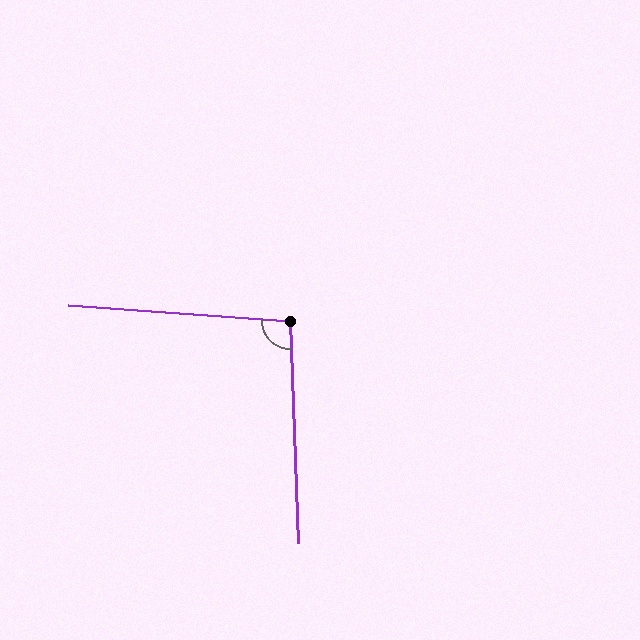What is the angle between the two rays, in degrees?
Approximately 96 degrees.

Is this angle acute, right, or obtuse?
It is obtuse.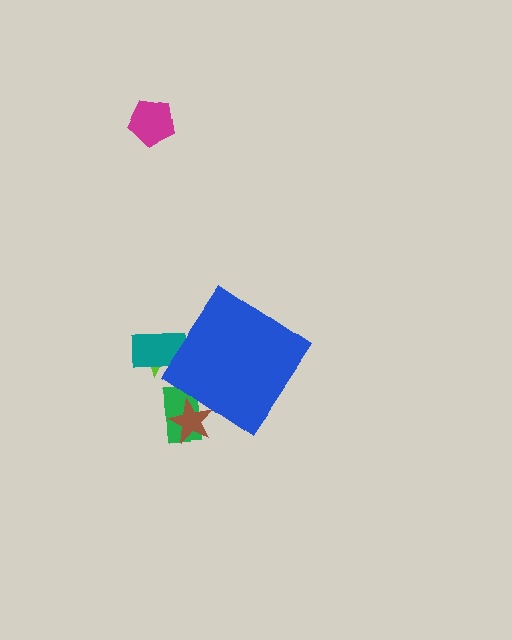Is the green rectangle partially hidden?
Yes, the green rectangle is partially hidden behind the blue diamond.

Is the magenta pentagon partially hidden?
No, the magenta pentagon is fully visible.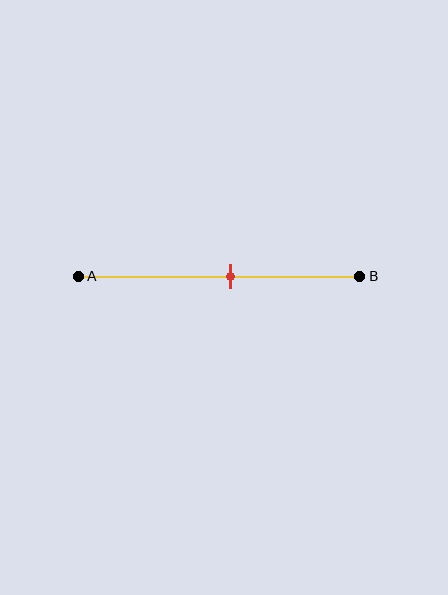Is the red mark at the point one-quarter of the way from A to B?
No, the mark is at about 55% from A, not at the 25% one-quarter point.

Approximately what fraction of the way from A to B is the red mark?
The red mark is approximately 55% of the way from A to B.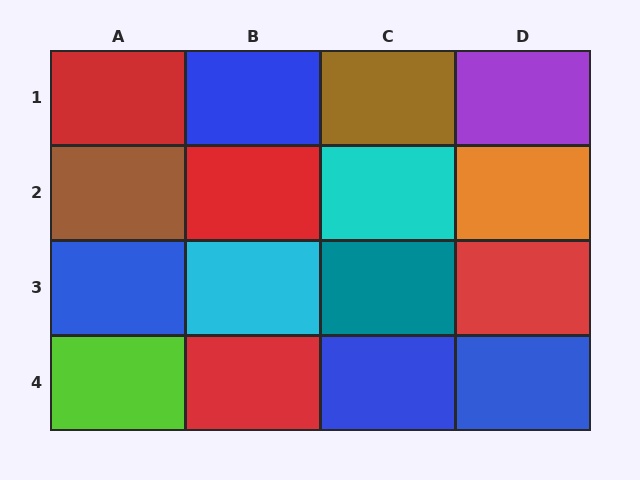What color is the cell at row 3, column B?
Cyan.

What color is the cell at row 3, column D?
Red.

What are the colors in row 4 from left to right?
Lime, red, blue, blue.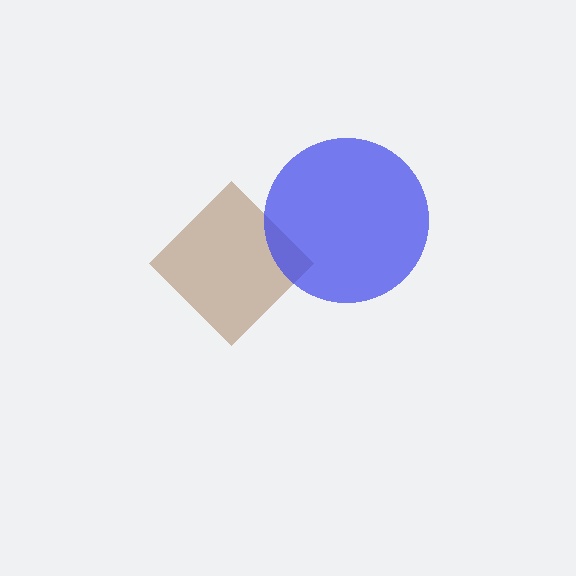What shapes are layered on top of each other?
The layered shapes are: a brown diamond, a blue circle.